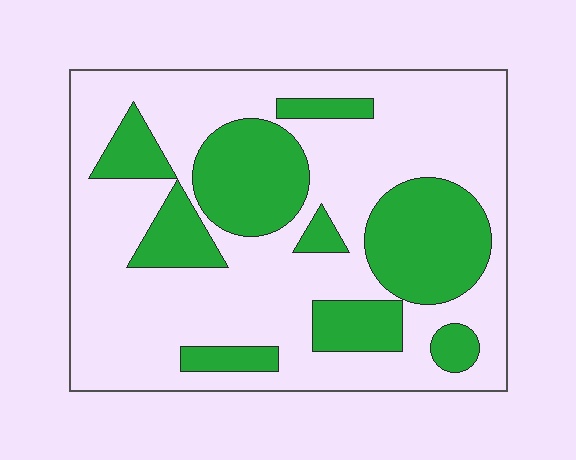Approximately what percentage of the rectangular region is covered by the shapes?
Approximately 30%.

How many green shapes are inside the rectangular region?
9.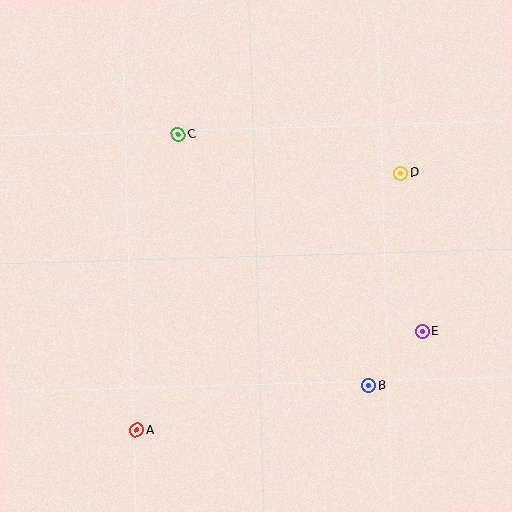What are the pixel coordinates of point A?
Point A is at (137, 430).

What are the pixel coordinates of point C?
Point C is at (178, 134).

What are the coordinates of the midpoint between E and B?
The midpoint between E and B is at (395, 359).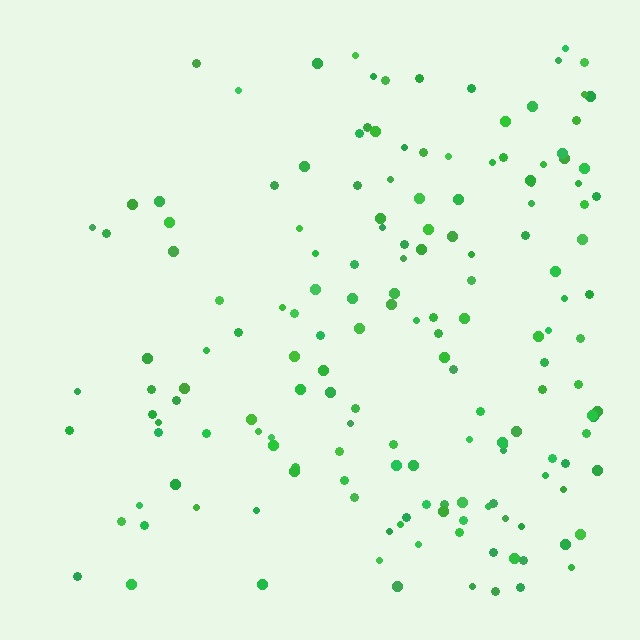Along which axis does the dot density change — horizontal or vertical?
Horizontal.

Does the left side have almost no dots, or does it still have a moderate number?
Still a moderate number, just noticeably fewer than the right.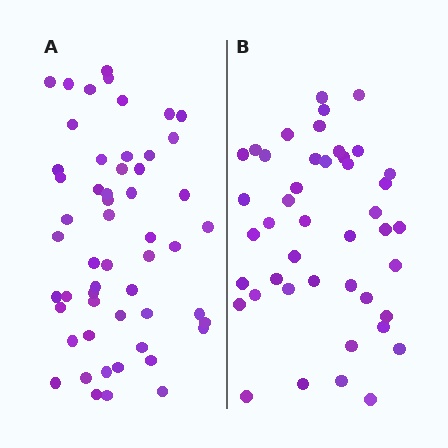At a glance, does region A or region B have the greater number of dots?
Region A (the left region) has more dots.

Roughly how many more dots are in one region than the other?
Region A has roughly 10 or so more dots than region B.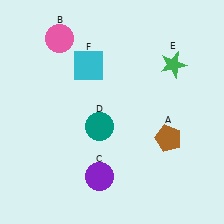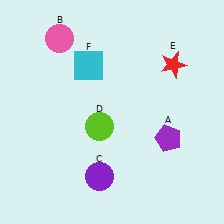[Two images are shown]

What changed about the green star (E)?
In Image 1, E is green. In Image 2, it changed to red.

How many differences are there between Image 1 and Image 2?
There are 3 differences between the two images.